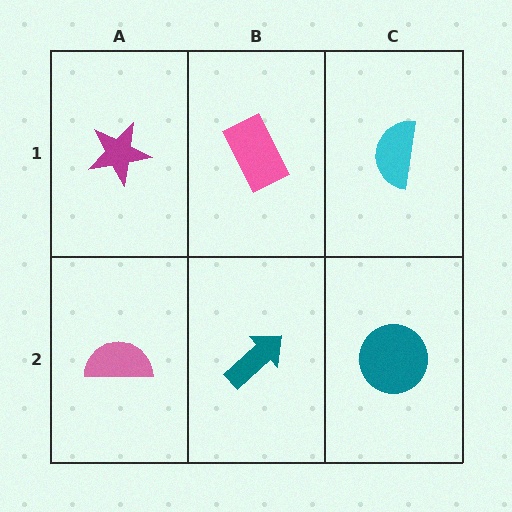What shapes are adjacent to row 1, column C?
A teal circle (row 2, column C), a pink rectangle (row 1, column B).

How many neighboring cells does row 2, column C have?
2.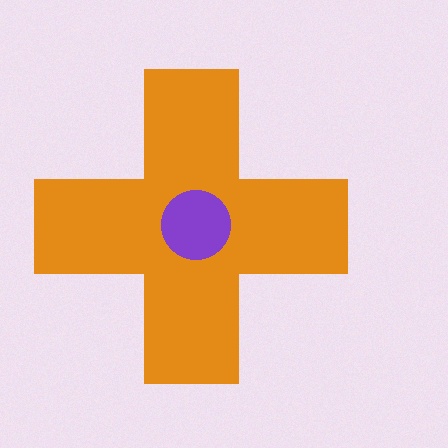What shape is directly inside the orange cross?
The purple circle.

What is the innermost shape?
The purple circle.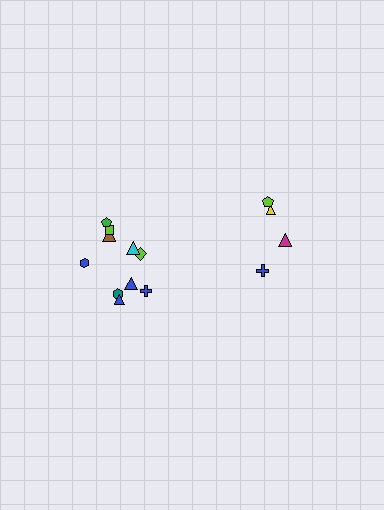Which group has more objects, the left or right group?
The left group.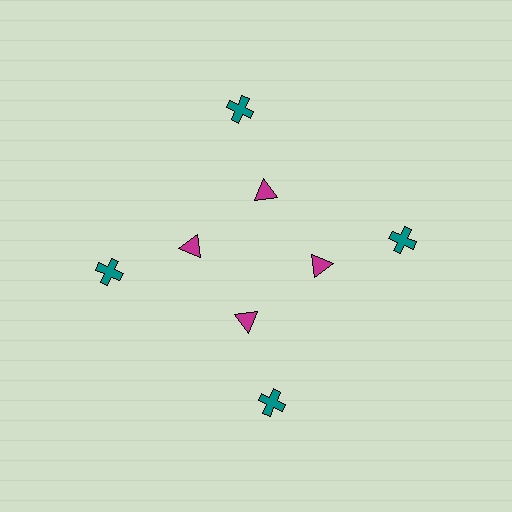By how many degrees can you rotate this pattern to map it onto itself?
The pattern maps onto itself every 90 degrees of rotation.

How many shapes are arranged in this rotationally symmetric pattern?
There are 8 shapes, arranged in 4 groups of 2.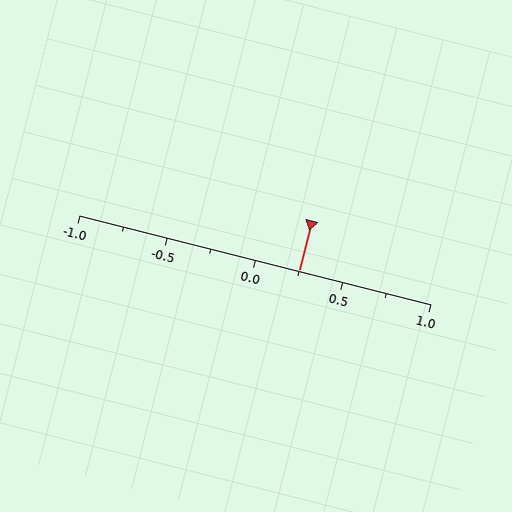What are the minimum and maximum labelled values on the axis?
The axis runs from -1.0 to 1.0.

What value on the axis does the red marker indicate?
The marker indicates approximately 0.25.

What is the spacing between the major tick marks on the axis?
The major ticks are spaced 0.5 apart.